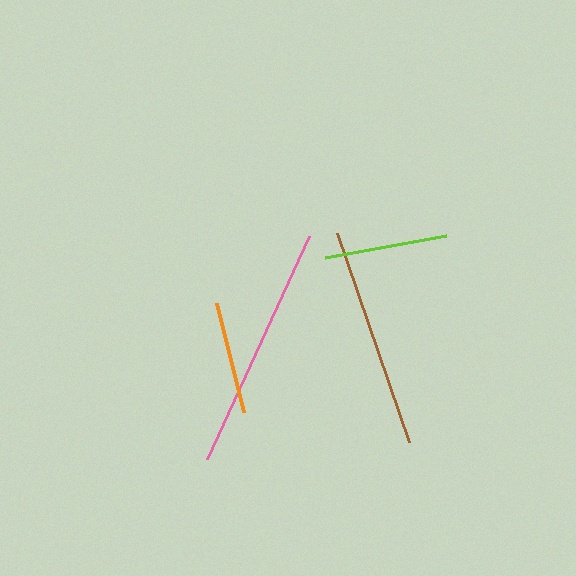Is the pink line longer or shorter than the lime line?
The pink line is longer than the lime line.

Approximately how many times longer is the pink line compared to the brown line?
The pink line is approximately 1.1 times the length of the brown line.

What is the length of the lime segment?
The lime segment is approximately 123 pixels long.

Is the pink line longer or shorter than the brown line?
The pink line is longer than the brown line.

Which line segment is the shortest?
The orange line is the shortest at approximately 112 pixels.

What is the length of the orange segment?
The orange segment is approximately 112 pixels long.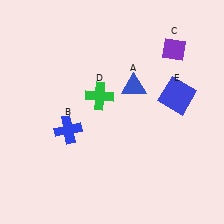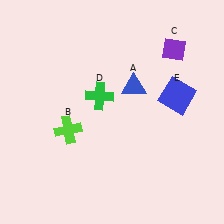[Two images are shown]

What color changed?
The cross (B) changed from blue in Image 1 to lime in Image 2.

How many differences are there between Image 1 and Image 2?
There is 1 difference between the two images.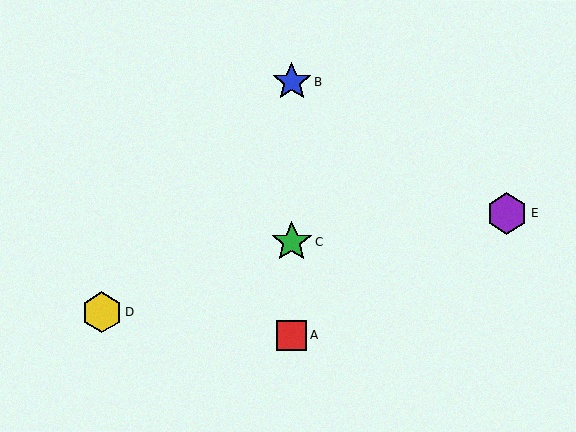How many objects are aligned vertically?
3 objects (A, B, C) are aligned vertically.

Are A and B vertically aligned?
Yes, both are at x≈291.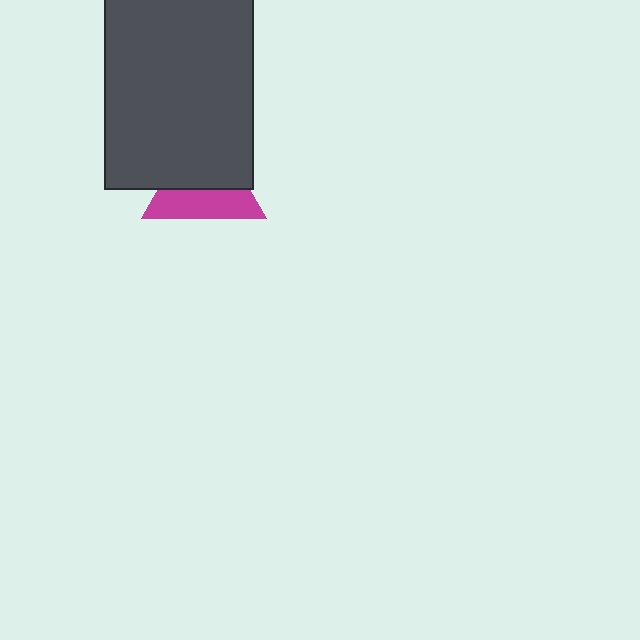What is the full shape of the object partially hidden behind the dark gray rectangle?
The partially hidden object is a magenta triangle.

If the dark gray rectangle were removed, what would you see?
You would see the complete magenta triangle.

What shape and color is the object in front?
The object in front is a dark gray rectangle.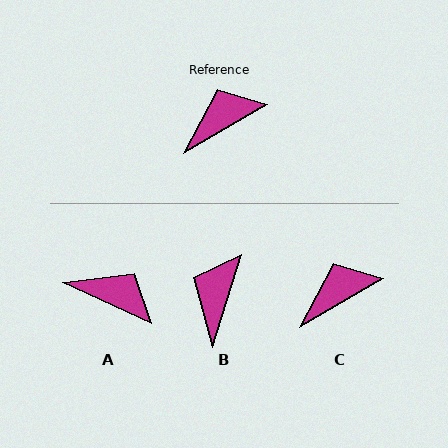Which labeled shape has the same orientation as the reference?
C.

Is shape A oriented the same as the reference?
No, it is off by about 55 degrees.